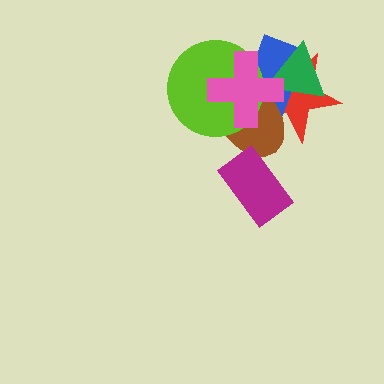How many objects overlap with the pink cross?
5 objects overlap with the pink cross.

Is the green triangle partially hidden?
Yes, it is partially covered by another shape.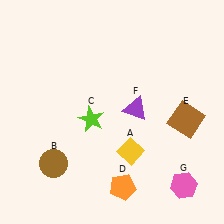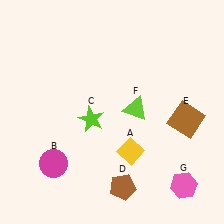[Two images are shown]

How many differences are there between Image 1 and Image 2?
There are 3 differences between the two images.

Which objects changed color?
B changed from brown to magenta. D changed from orange to brown. F changed from purple to lime.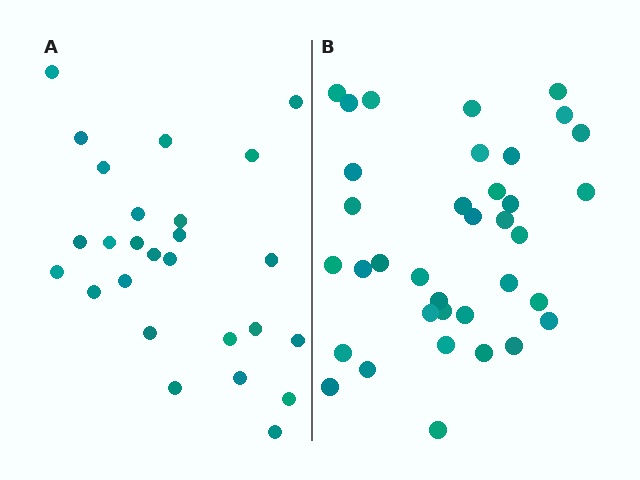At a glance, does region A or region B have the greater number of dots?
Region B (the right region) has more dots.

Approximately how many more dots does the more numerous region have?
Region B has roughly 10 or so more dots than region A.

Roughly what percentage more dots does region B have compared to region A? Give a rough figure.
About 40% more.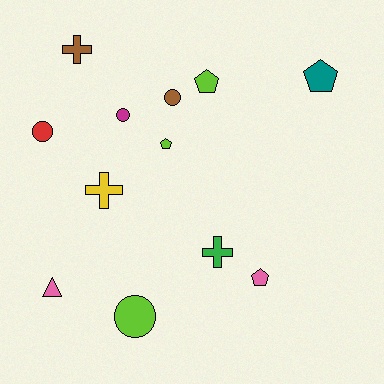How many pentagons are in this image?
There are 4 pentagons.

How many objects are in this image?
There are 12 objects.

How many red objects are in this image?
There is 1 red object.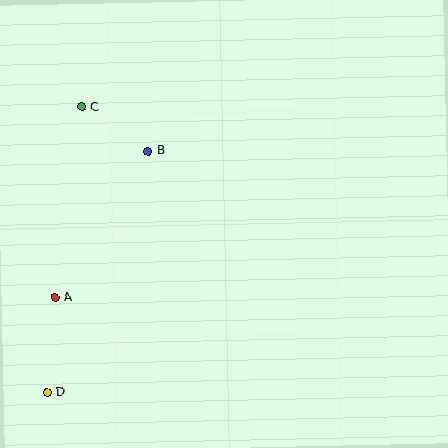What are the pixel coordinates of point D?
Point D is at (47, 392).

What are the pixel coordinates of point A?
Point A is at (55, 297).